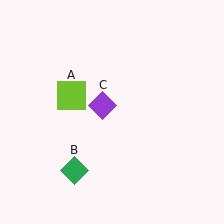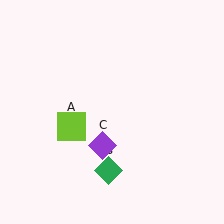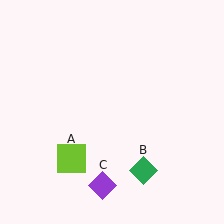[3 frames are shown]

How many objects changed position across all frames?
3 objects changed position: lime square (object A), green diamond (object B), purple diamond (object C).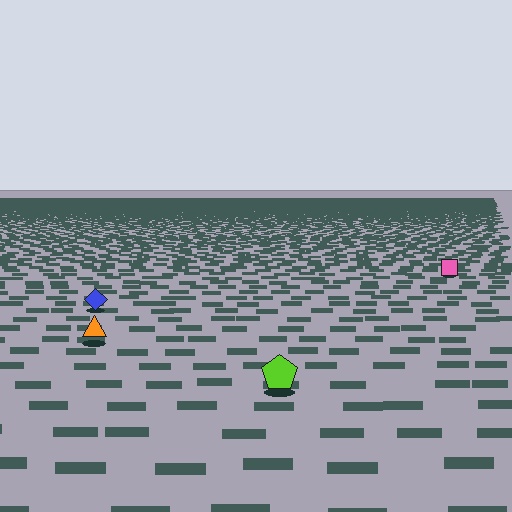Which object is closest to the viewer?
The lime pentagon is closest. The texture marks near it are larger and more spread out.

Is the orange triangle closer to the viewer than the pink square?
Yes. The orange triangle is closer — you can tell from the texture gradient: the ground texture is coarser near it.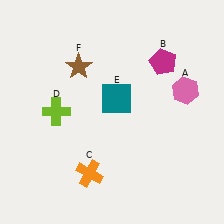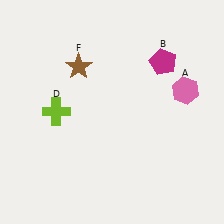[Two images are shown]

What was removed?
The orange cross (C), the teal square (E) were removed in Image 2.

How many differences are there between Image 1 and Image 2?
There are 2 differences between the two images.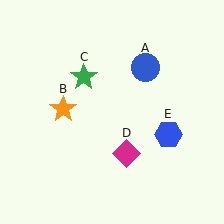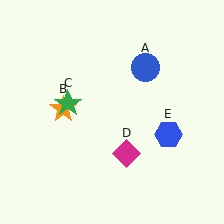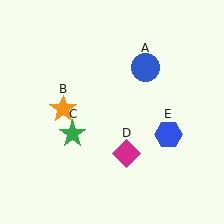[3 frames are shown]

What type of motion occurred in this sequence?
The green star (object C) rotated counterclockwise around the center of the scene.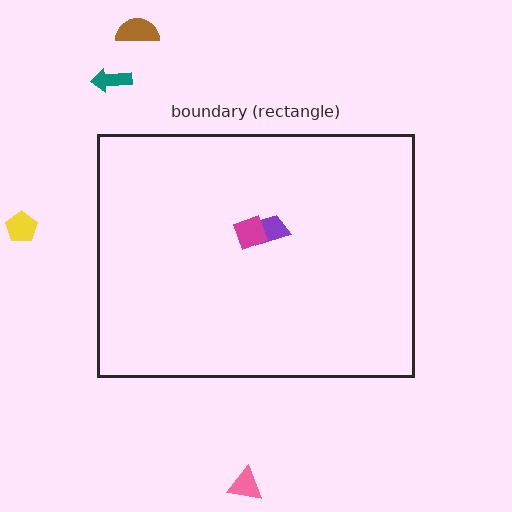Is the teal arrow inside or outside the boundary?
Outside.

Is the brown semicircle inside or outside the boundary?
Outside.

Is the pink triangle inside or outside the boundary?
Outside.